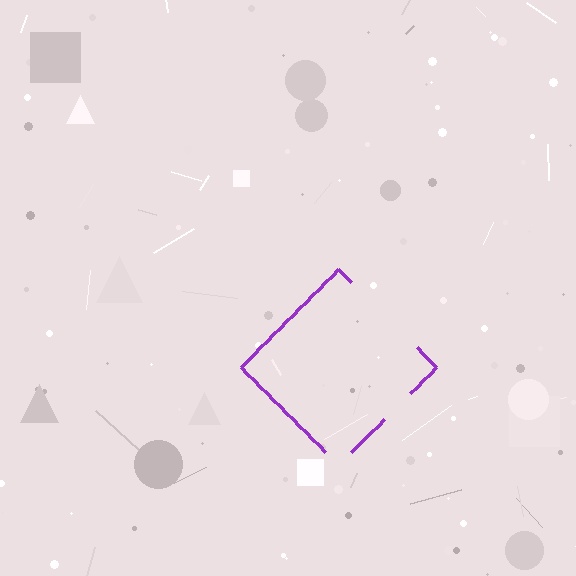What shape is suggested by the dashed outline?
The dashed outline suggests a diamond.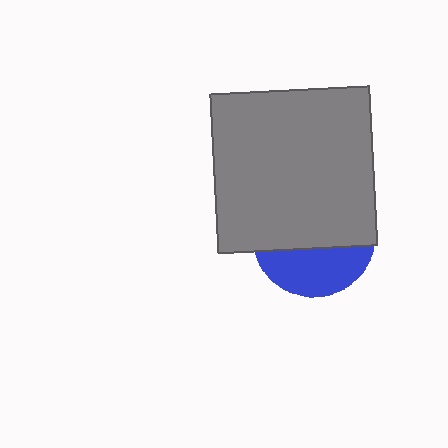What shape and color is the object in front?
The object in front is a gray square.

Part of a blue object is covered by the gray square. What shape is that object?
It is a circle.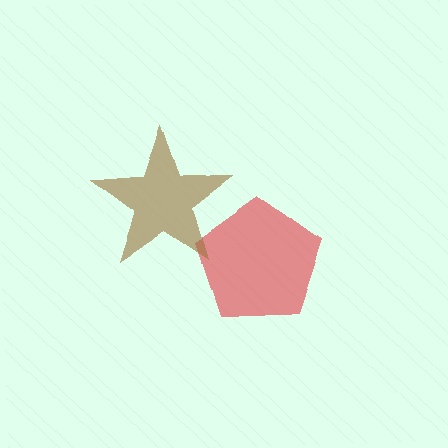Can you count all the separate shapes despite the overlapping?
Yes, there are 2 separate shapes.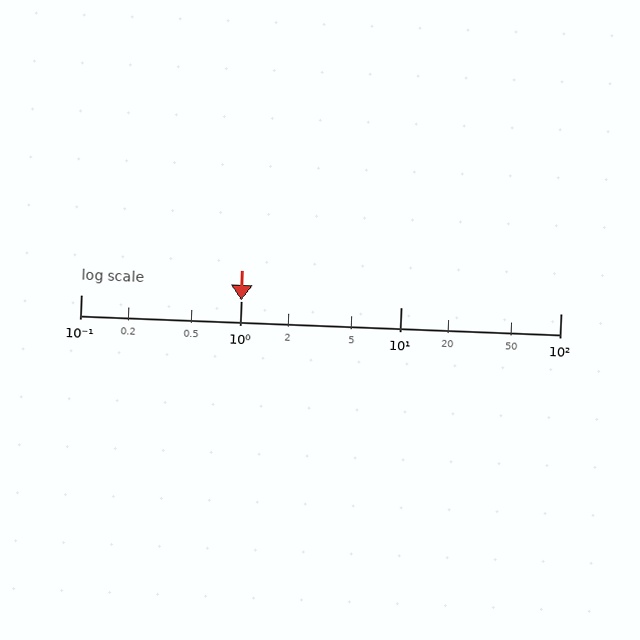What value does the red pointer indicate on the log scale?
The pointer indicates approximately 1.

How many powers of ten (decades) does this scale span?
The scale spans 3 decades, from 0.1 to 100.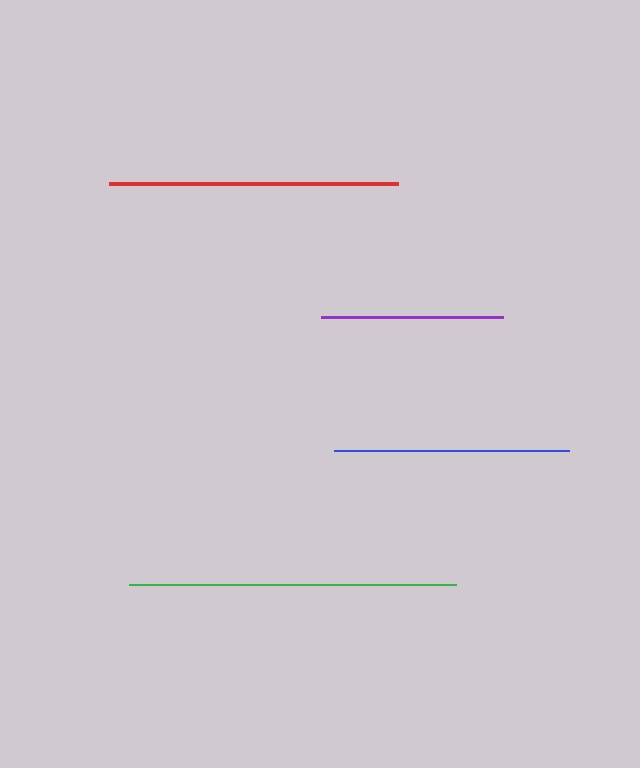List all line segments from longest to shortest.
From longest to shortest: green, red, blue, purple.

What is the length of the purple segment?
The purple segment is approximately 182 pixels long.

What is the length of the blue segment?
The blue segment is approximately 235 pixels long.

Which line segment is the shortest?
The purple line is the shortest at approximately 182 pixels.